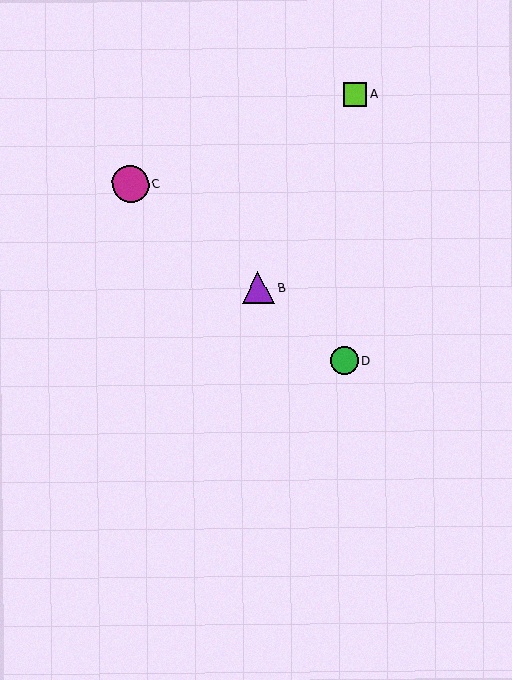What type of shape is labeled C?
Shape C is a magenta circle.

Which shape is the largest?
The magenta circle (labeled C) is the largest.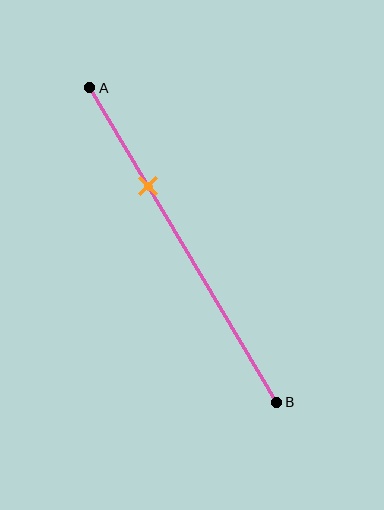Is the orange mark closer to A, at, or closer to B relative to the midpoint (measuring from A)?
The orange mark is closer to point A than the midpoint of segment AB.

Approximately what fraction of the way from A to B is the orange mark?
The orange mark is approximately 30% of the way from A to B.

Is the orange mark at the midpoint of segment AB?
No, the mark is at about 30% from A, not at the 50% midpoint.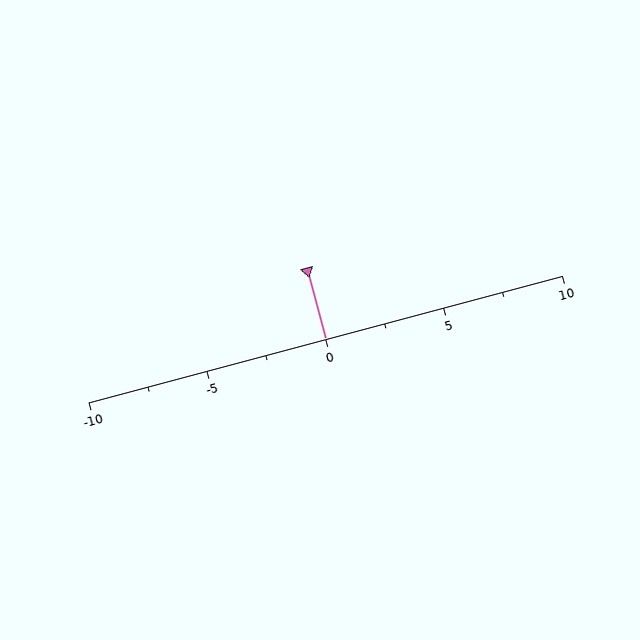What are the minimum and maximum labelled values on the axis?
The axis runs from -10 to 10.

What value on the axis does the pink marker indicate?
The marker indicates approximately 0.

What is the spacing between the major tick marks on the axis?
The major ticks are spaced 5 apart.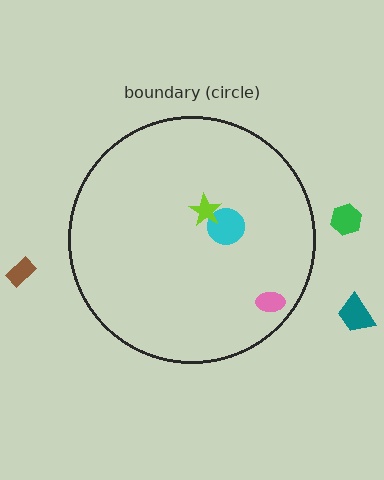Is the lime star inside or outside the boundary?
Inside.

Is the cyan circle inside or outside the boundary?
Inside.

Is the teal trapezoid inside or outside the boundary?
Outside.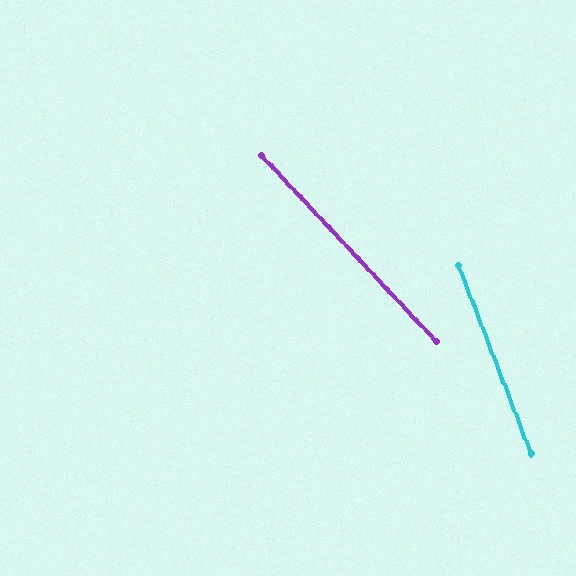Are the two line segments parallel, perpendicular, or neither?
Neither parallel nor perpendicular — they differ by about 22°.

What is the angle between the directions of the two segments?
Approximately 22 degrees.